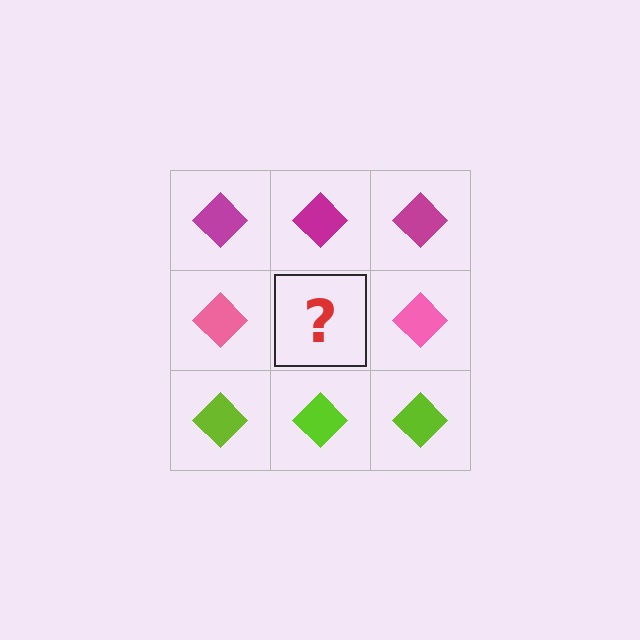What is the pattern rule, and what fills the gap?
The rule is that each row has a consistent color. The gap should be filled with a pink diamond.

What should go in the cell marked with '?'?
The missing cell should contain a pink diamond.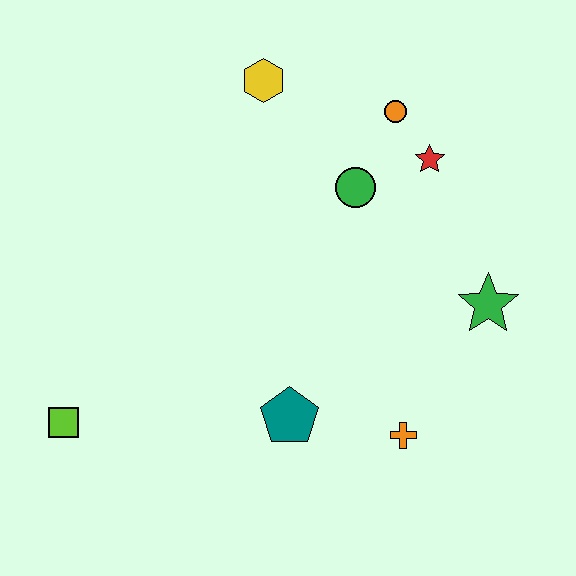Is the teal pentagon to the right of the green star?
No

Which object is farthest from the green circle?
The lime square is farthest from the green circle.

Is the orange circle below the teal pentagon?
No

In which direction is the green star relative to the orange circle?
The green star is below the orange circle.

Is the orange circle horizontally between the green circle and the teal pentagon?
No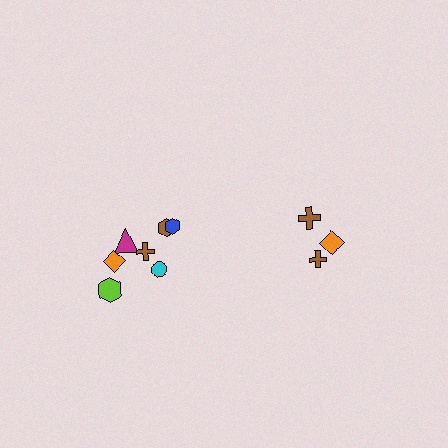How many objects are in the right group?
There are 3 objects.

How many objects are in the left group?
There are 7 objects.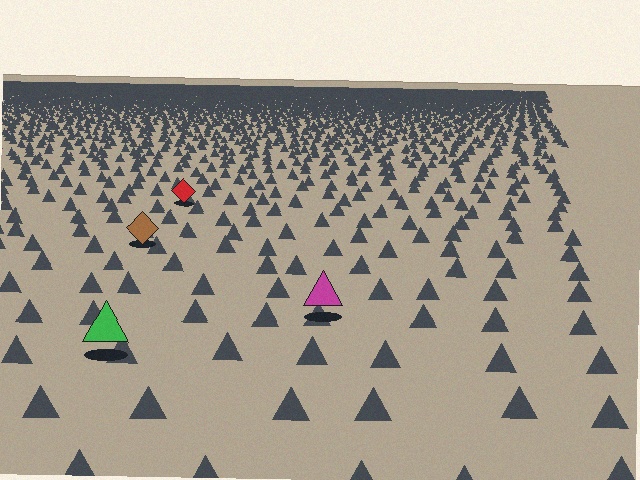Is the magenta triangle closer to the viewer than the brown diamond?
Yes. The magenta triangle is closer — you can tell from the texture gradient: the ground texture is coarser near it.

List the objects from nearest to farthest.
From nearest to farthest: the green triangle, the magenta triangle, the brown diamond, the red diamond.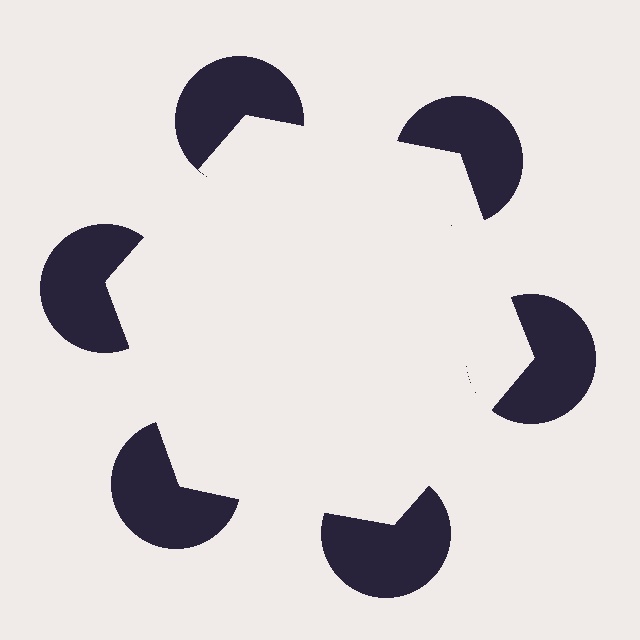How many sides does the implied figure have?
6 sides.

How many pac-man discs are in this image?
There are 6 — one at each vertex of the illusory hexagon.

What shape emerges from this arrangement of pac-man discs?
An illusory hexagon — its edges are inferred from the aligned wedge cuts in the pac-man discs, not physically drawn.